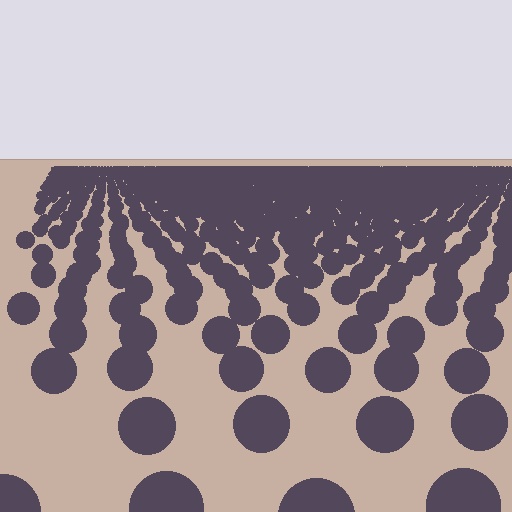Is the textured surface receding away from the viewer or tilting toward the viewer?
The surface is receding away from the viewer. Texture elements get smaller and denser toward the top.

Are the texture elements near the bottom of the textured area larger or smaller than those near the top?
Larger. Near the bottom, elements are closer to the viewer and appear at a bigger on-screen size.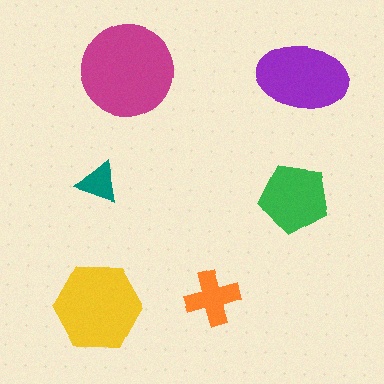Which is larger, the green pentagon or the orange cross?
The green pentagon.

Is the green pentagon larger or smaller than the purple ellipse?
Smaller.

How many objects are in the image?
There are 6 objects in the image.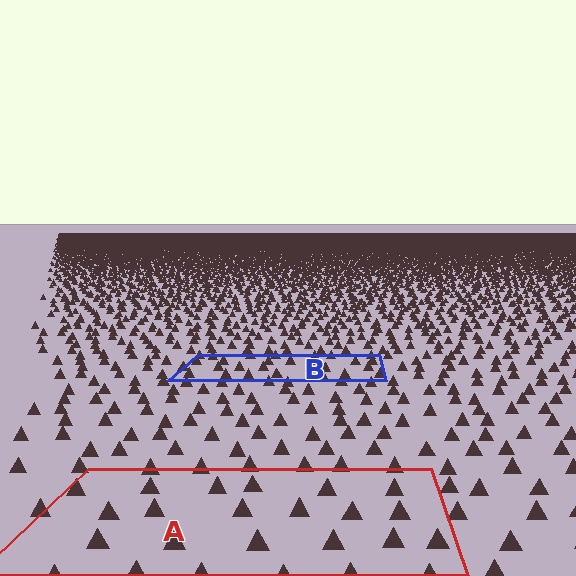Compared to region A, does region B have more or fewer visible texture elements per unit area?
Region B has more texture elements per unit area — they are packed more densely because it is farther away.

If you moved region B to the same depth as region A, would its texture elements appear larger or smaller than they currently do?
They would appear larger. At a closer depth, the same texture elements are projected at a bigger on-screen size.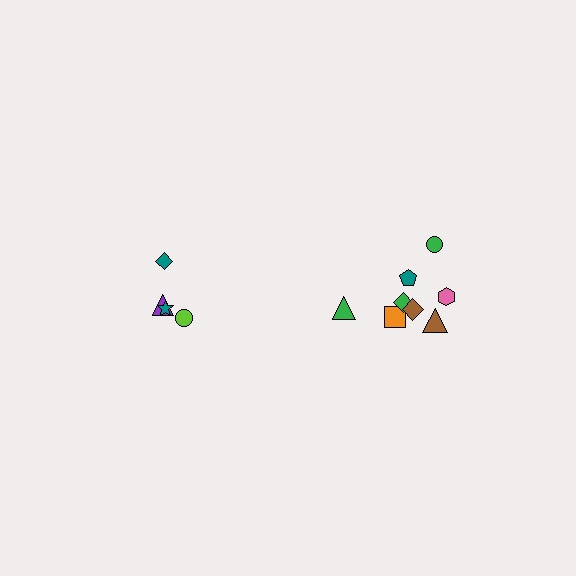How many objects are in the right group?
There are 8 objects.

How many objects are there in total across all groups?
There are 12 objects.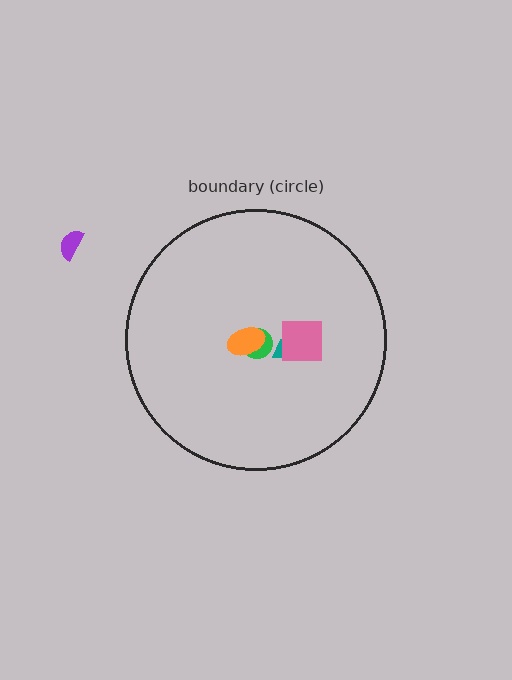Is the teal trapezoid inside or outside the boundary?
Inside.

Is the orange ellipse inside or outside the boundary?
Inside.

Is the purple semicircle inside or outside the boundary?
Outside.